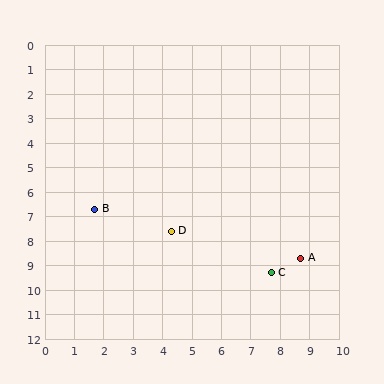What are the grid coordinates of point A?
Point A is at approximately (8.7, 8.7).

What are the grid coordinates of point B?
Point B is at approximately (1.7, 6.7).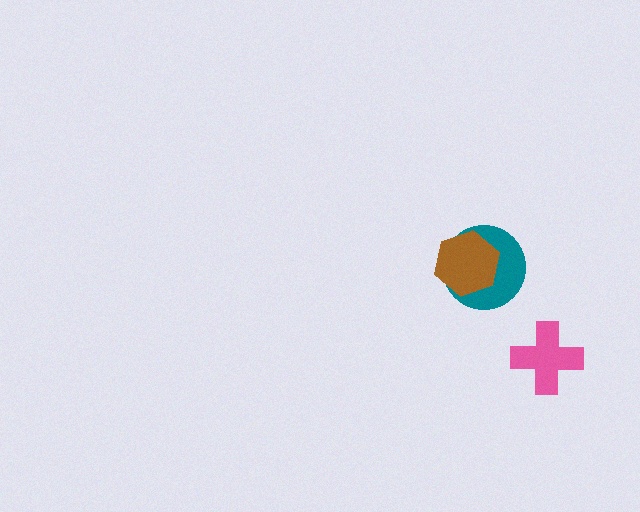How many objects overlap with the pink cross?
0 objects overlap with the pink cross.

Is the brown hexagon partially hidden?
No, no other shape covers it.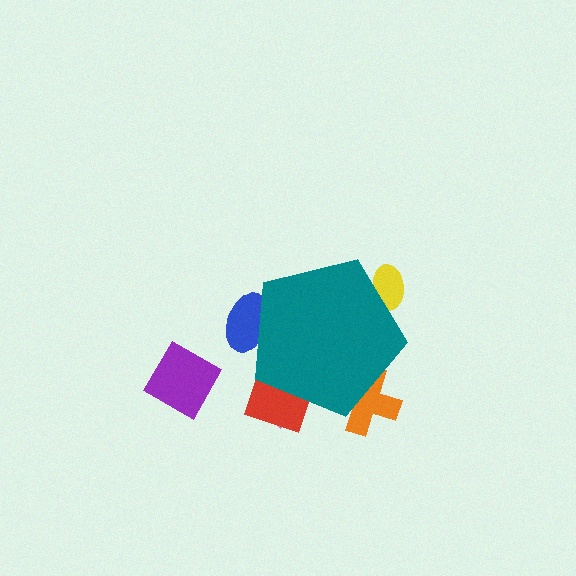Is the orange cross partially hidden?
Yes, the orange cross is partially hidden behind the teal pentagon.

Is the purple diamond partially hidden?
No, the purple diamond is fully visible.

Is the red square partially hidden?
Yes, the red square is partially hidden behind the teal pentagon.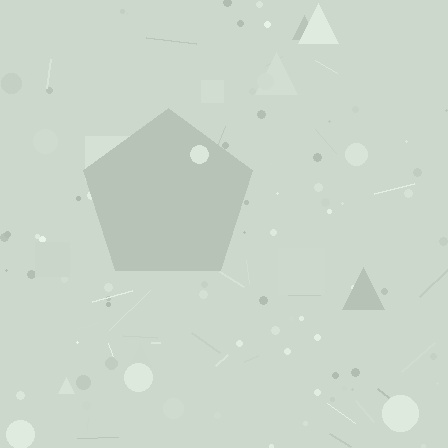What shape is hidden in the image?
A pentagon is hidden in the image.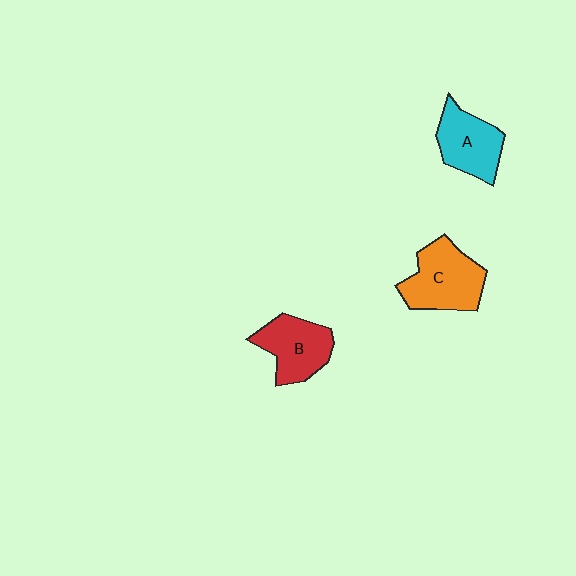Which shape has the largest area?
Shape C (orange).